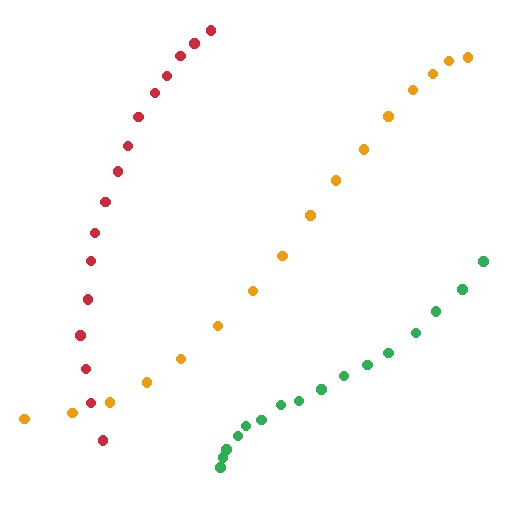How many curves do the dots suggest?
There are 3 distinct paths.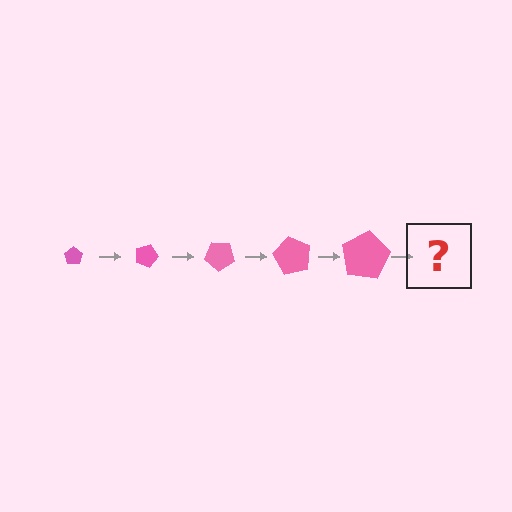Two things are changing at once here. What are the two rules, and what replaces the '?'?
The two rules are that the pentagon grows larger each step and it rotates 20 degrees each step. The '?' should be a pentagon, larger than the previous one and rotated 100 degrees from the start.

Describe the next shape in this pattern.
It should be a pentagon, larger than the previous one and rotated 100 degrees from the start.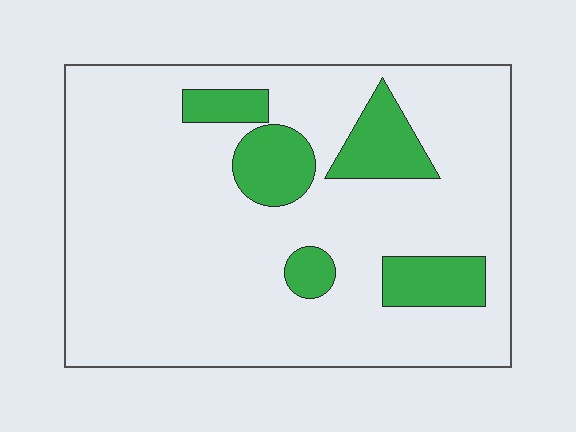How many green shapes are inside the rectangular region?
5.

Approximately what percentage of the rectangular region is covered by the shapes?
Approximately 15%.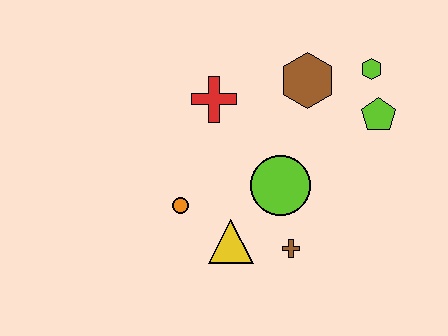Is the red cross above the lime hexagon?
No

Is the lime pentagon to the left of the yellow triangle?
No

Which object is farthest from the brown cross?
The lime hexagon is farthest from the brown cross.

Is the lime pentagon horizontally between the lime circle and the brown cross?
No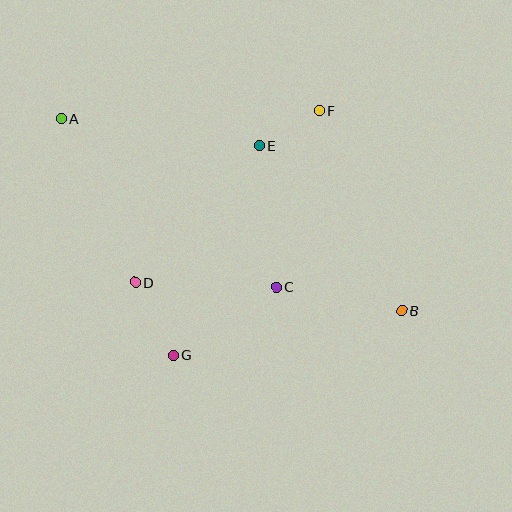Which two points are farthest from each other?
Points A and B are farthest from each other.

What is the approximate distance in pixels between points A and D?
The distance between A and D is approximately 179 pixels.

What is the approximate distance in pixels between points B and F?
The distance between B and F is approximately 216 pixels.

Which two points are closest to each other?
Points E and F are closest to each other.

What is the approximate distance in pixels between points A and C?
The distance between A and C is approximately 273 pixels.